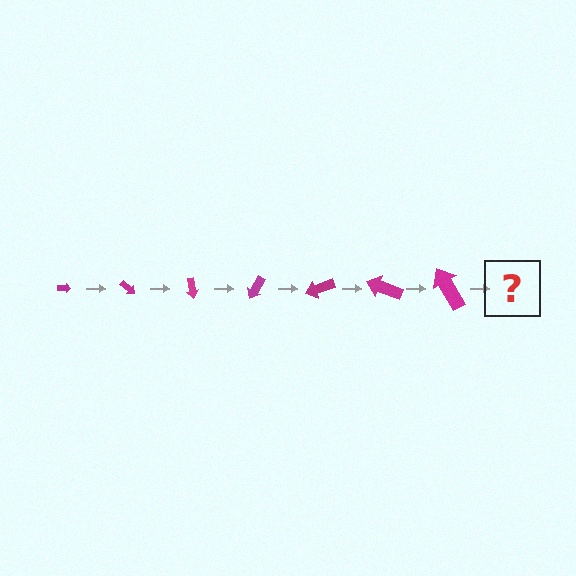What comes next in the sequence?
The next element should be an arrow, larger than the previous one and rotated 280 degrees from the start.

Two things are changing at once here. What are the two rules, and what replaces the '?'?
The two rules are that the arrow grows larger each step and it rotates 40 degrees each step. The '?' should be an arrow, larger than the previous one and rotated 280 degrees from the start.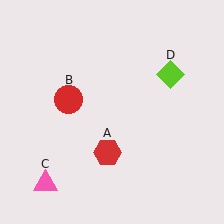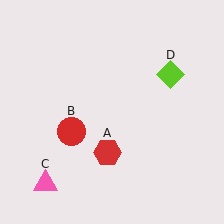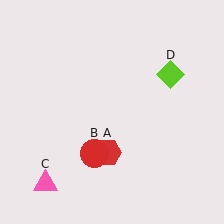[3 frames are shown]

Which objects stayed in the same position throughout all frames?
Red hexagon (object A) and pink triangle (object C) and lime diamond (object D) remained stationary.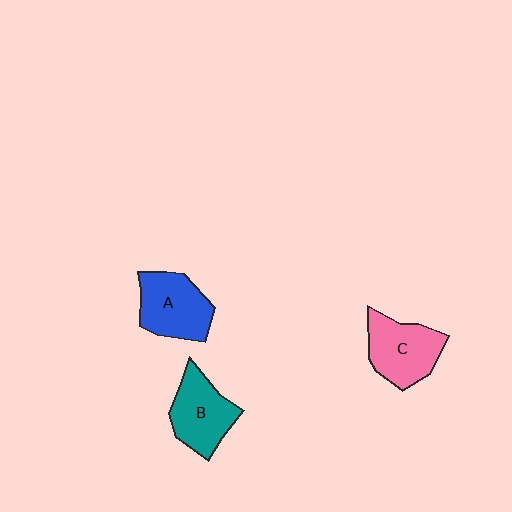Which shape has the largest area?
Shape A (blue).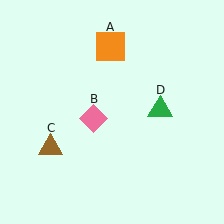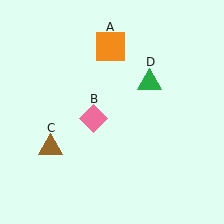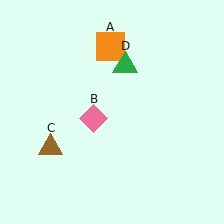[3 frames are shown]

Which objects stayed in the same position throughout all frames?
Orange square (object A) and pink diamond (object B) and brown triangle (object C) remained stationary.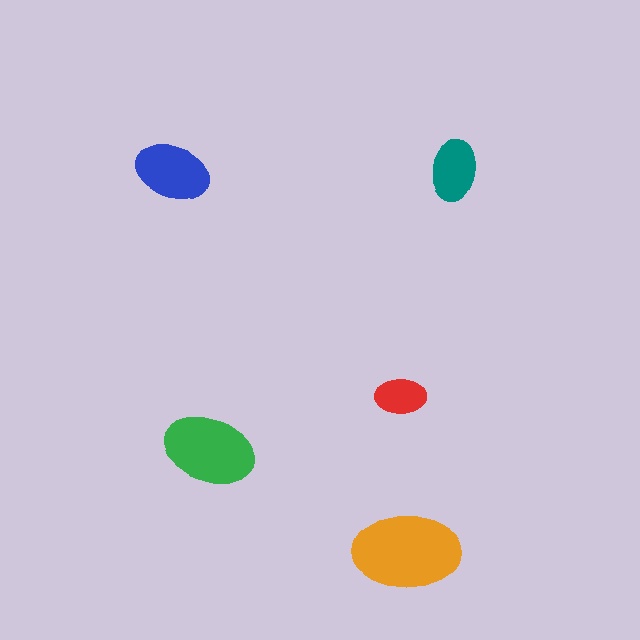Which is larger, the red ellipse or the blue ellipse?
The blue one.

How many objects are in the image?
There are 5 objects in the image.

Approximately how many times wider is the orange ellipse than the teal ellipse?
About 1.5 times wider.